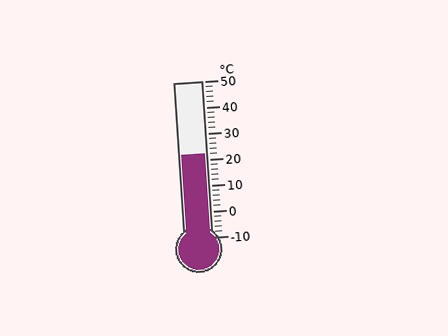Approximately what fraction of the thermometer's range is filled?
The thermometer is filled to approximately 55% of its range.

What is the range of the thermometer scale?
The thermometer scale ranges from -10°C to 50°C.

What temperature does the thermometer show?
The thermometer shows approximately 22°C.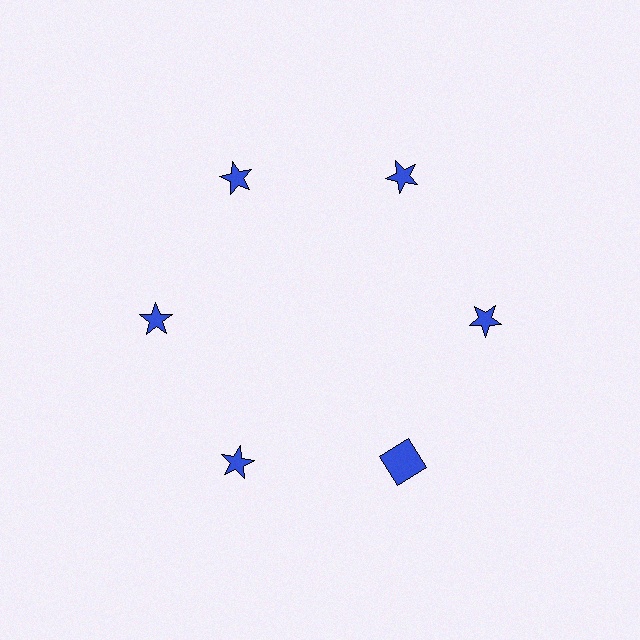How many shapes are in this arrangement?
There are 6 shapes arranged in a ring pattern.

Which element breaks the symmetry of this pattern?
The blue square at roughly the 5 o'clock position breaks the symmetry. All other shapes are blue stars.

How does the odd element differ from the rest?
It has a different shape: square instead of star.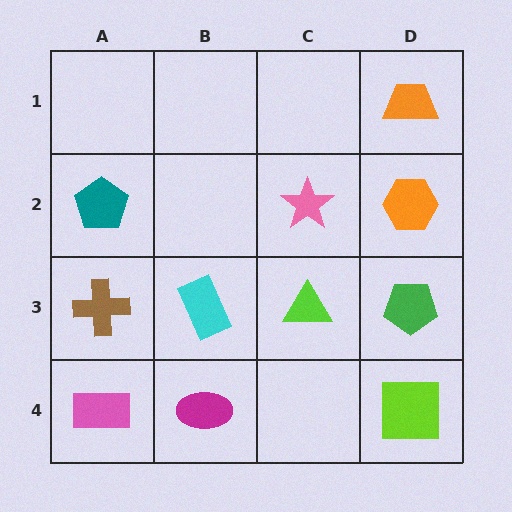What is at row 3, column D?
A green pentagon.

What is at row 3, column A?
A brown cross.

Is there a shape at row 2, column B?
No, that cell is empty.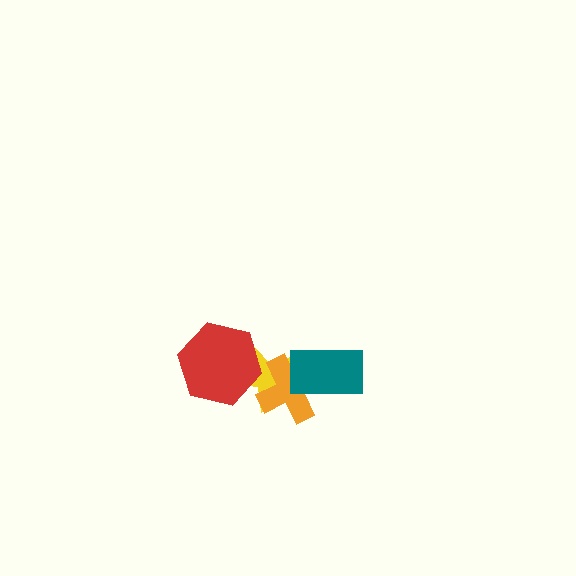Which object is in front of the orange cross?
The teal rectangle is in front of the orange cross.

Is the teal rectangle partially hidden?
No, no other shape covers it.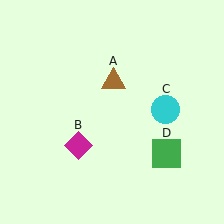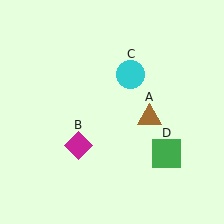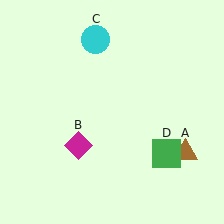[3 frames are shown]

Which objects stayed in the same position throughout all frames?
Magenta diamond (object B) and green square (object D) remained stationary.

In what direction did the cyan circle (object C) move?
The cyan circle (object C) moved up and to the left.